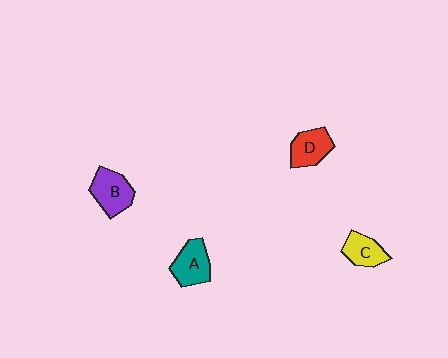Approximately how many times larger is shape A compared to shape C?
Approximately 1.3 times.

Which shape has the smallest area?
Shape C (yellow).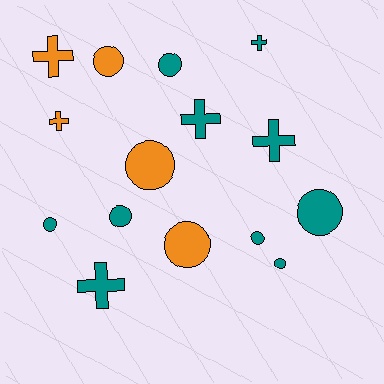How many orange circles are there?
There are 3 orange circles.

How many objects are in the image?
There are 15 objects.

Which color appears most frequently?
Teal, with 10 objects.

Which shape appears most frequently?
Circle, with 9 objects.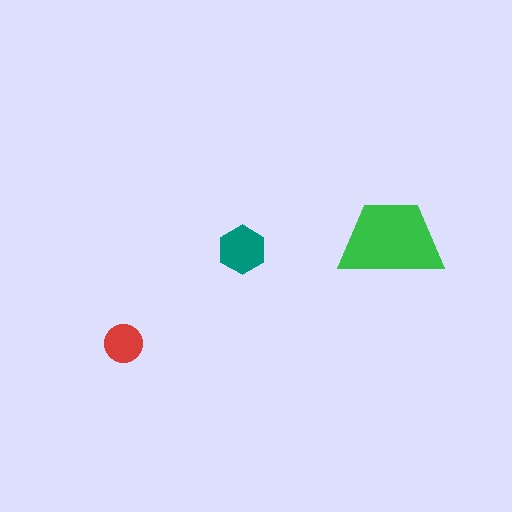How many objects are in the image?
There are 3 objects in the image.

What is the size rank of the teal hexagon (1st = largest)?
2nd.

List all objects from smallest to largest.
The red circle, the teal hexagon, the green trapezoid.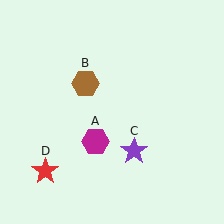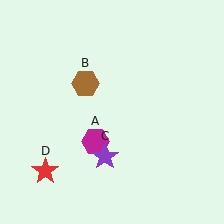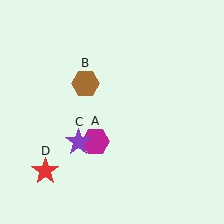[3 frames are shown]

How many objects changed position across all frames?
1 object changed position: purple star (object C).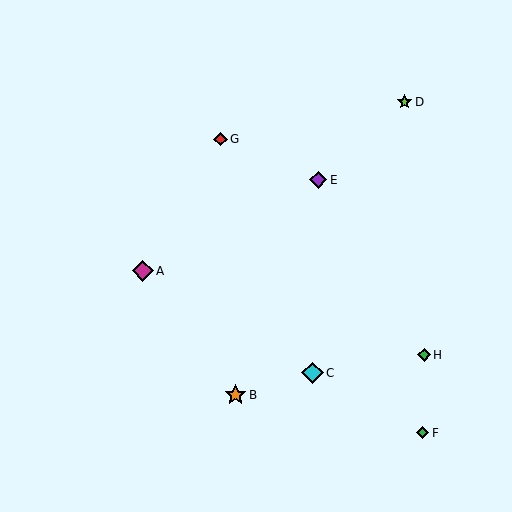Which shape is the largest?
The cyan diamond (labeled C) is the largest.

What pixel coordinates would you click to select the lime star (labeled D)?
Click at (405, 102) to select the lime star D.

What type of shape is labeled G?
Shape G is a red diamond.